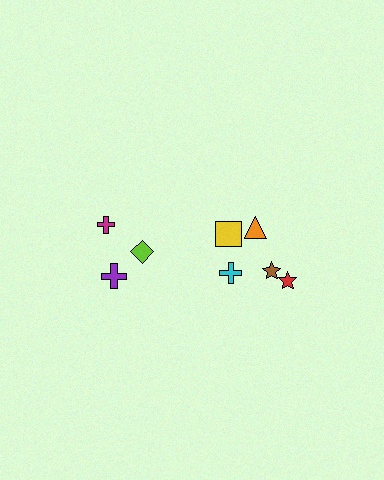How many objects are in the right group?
There are 5 objects.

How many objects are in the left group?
There are 3 objects.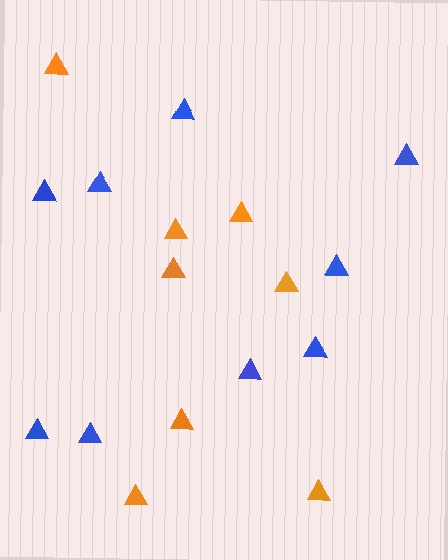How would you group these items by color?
There are 2 groups: one group of blue triangles (9) and one group of orange triangles (8).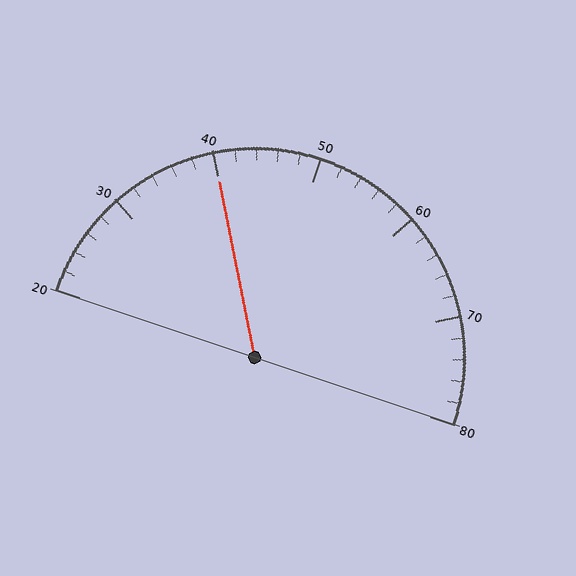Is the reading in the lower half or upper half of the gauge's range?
The reading is in the lower half of the range (20 to 80).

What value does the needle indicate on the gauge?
The needle indicates approximately 40.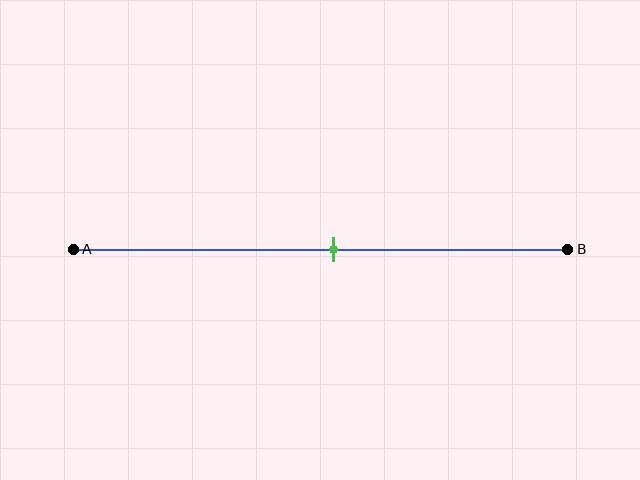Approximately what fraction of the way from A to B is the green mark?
The green mark is approximately 55% of the way from A to B.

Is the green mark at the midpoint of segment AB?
Yes, the mark is approximately at the midpoint.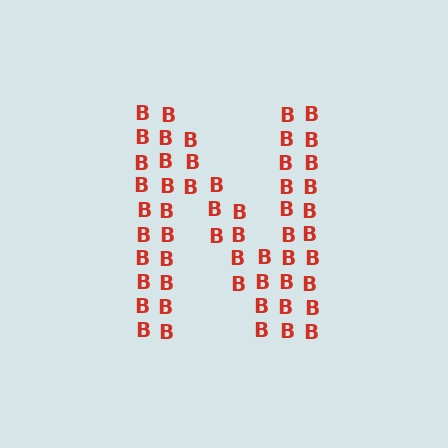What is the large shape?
The large shape is the letter N.